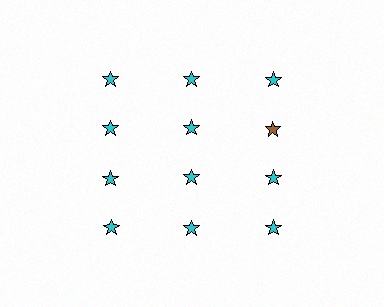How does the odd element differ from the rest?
It has a different color: brown instead of cyan.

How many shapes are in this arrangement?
There are 12 shapes arranged in a grid pattern.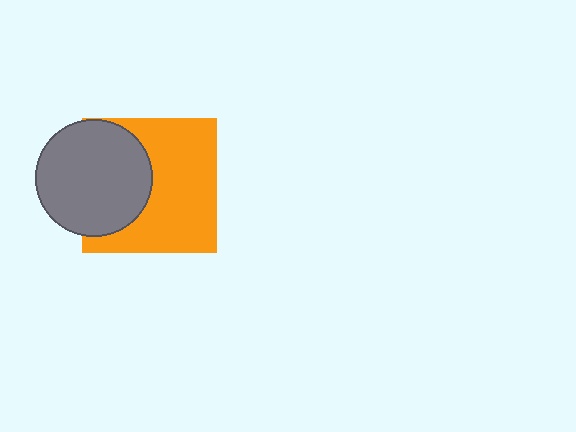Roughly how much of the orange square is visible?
About half of it is visible (roughly 62%).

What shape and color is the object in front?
The object in front is a gray circle.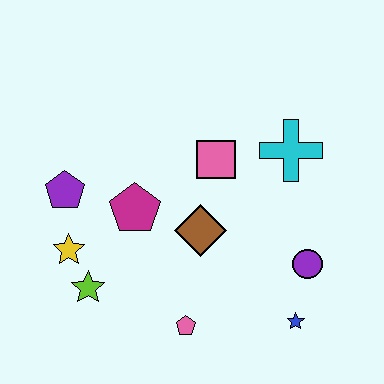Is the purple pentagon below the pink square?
Yes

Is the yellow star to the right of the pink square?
No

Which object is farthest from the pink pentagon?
The cyan cross is farthest from the pink pentagon.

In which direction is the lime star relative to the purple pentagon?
The lime star is below the purple pentagon.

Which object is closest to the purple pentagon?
The yellow star is closest to the purple pentagon.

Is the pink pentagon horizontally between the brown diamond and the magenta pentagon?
Yes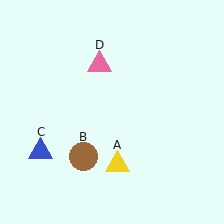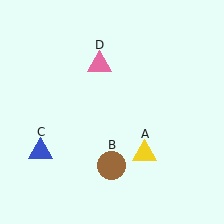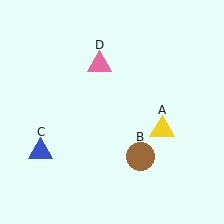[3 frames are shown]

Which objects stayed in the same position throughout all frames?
Blue triangle (object C) and pink triangle (object D) remained stationary.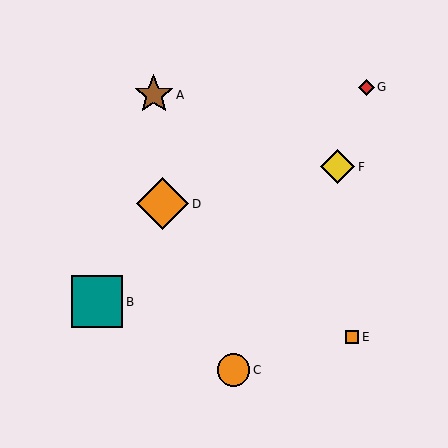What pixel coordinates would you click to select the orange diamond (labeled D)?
Click at (163, 204) to select the orange diamond D.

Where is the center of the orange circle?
The center of the orange circle is at (233, 370).